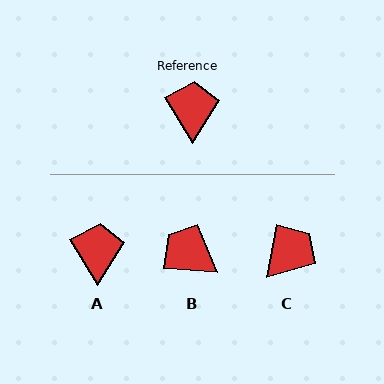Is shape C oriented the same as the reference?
No, it is off by about 42 degrees.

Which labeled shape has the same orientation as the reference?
A.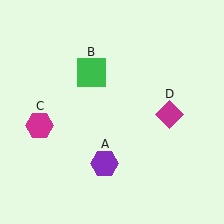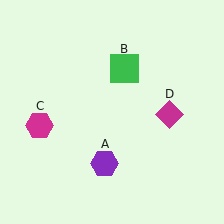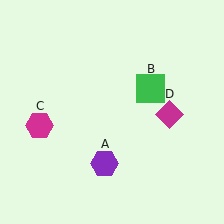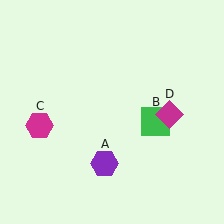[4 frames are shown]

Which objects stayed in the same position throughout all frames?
Purple hexagon (object A) and magenta hexagon (object C) and magenta diamond (object D) remained stationary.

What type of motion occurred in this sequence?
The green square (object B) rotated clockwise around the center of the scene.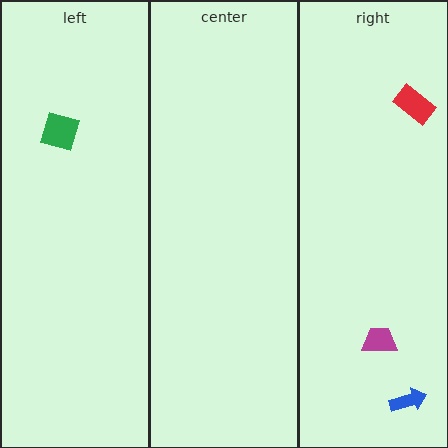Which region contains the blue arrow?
The right region.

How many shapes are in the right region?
3.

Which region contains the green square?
The left region.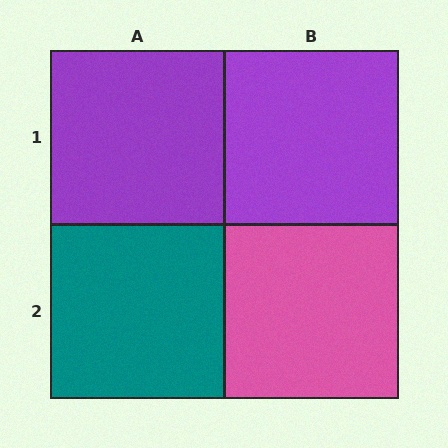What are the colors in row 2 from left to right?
Teal, pink.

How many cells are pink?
1 cell is pink.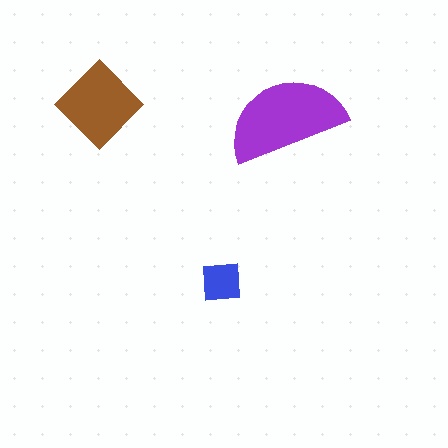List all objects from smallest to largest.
The blue square, the brown diamond, the purple semicircle.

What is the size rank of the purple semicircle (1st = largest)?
1st.